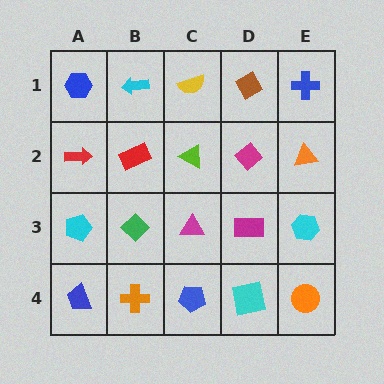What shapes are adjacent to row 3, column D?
A magenta diamond (row 2, column D), a cyan square (row 4, column D), a magenta triangle (row 3, column C), a cyan hexagon (row 3, column E).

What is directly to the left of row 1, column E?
A brown diamond.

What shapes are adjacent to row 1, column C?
A lime triangle (row 2, column C), a cyan arrow (row 1, column B), a brown diamond (row 1, column D).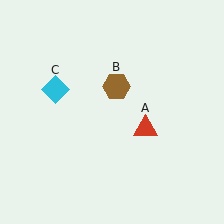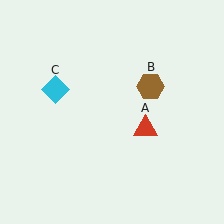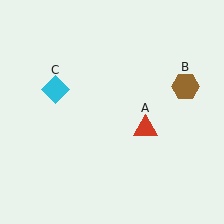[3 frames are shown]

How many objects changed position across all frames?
1 object changed position: brown hexagon (object B).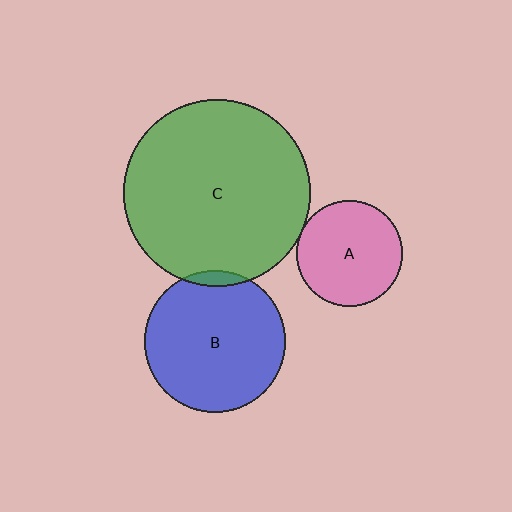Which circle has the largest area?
Circle C (green).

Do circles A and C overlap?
Yes.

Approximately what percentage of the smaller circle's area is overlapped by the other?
Approximately 5%.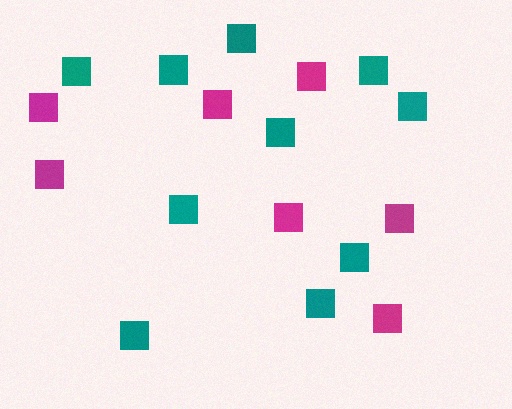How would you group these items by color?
There are 2 groups: one group of teal squares (10) and one group of magenta squares (7).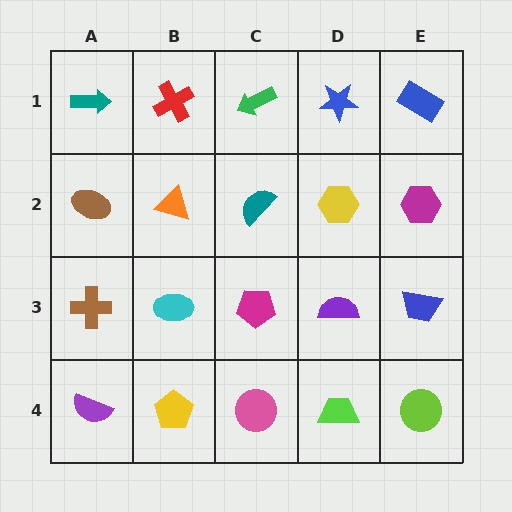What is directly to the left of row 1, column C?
A red cross.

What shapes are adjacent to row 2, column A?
A teal arrow (row 1, column A), a brown cross (row 3, column A), an orange triangle (row 2, column B).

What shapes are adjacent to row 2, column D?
A blue star (row 1, column D), a purple semicircle (row 3, column D), a teal semicircle (row 2, column C), a magenta hexagon (row 2, column E).